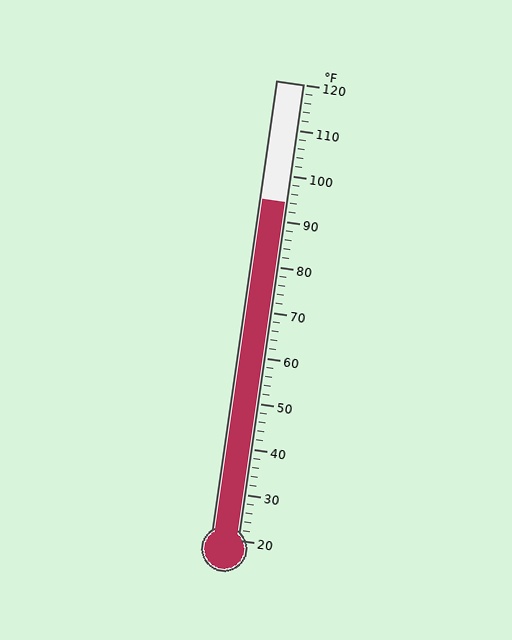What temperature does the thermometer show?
The thermometer shows approximately 94°F.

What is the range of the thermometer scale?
The thermometer scale ranges from 20°F to 120°F.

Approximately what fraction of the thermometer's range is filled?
The thermometer is filled to approximately 75% of its range.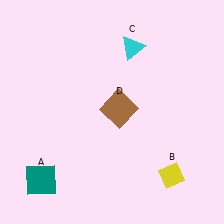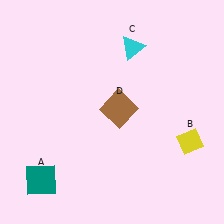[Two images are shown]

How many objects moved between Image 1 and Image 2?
1 object moved between the two images.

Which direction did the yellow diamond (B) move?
The yellow diamond (B) moved up.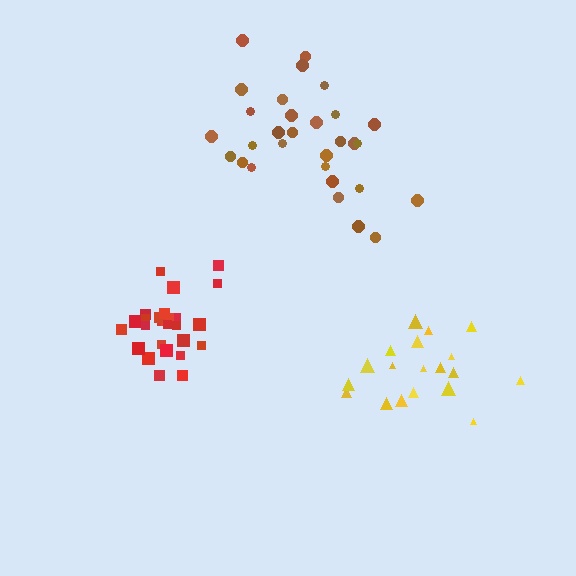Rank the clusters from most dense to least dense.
red, yellow, brown.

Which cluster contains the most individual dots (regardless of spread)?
Brown (30).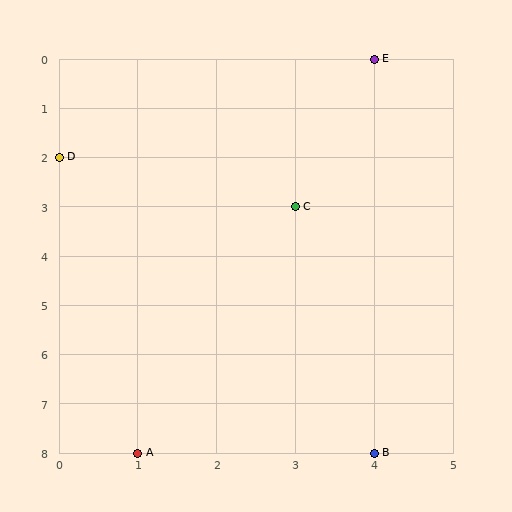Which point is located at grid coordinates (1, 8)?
Point A is at (1, 8).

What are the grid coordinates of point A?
Point A is at grid coordinates (1, 8).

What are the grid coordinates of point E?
Point E is at grid coordinates (4, 0).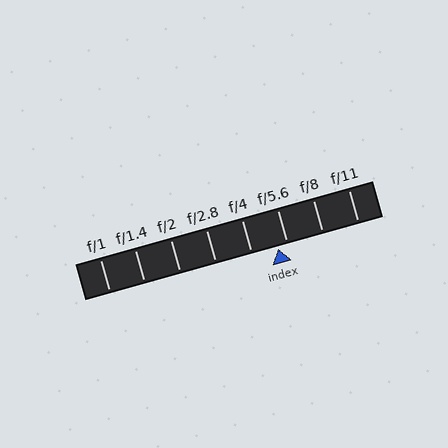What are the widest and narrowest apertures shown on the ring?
The widest aperture shown is f/1 and the narrowest is f/11.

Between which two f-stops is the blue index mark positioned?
The index mark is between f/4 and f/5.6.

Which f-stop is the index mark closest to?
The index mark is closest to f/5.6.